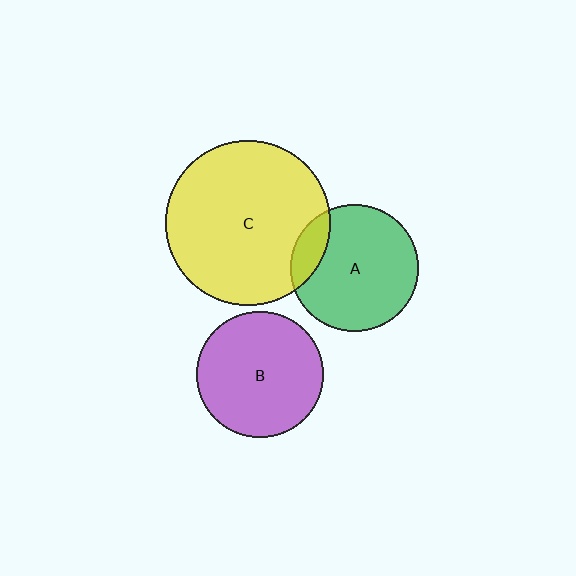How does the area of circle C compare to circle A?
Approximately 1.7 times.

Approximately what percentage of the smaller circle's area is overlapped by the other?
Approximately 15%.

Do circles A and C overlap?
Yes.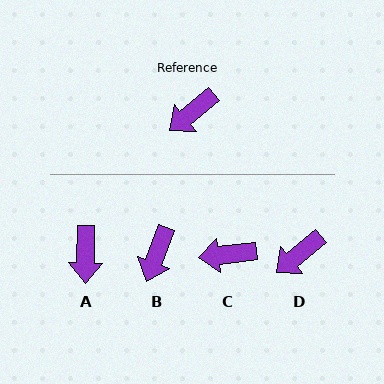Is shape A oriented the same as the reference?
No, it is off by about 49 degrees.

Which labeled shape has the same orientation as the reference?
D.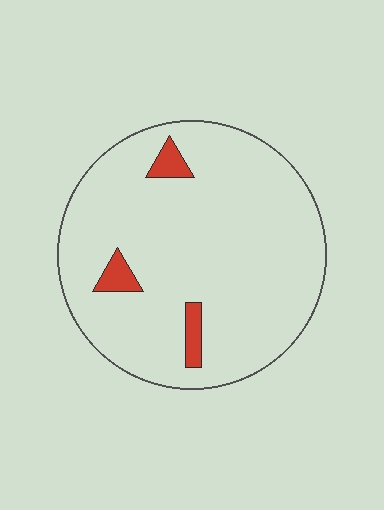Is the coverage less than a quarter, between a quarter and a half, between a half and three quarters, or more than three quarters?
Less than a quarter.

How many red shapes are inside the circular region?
3.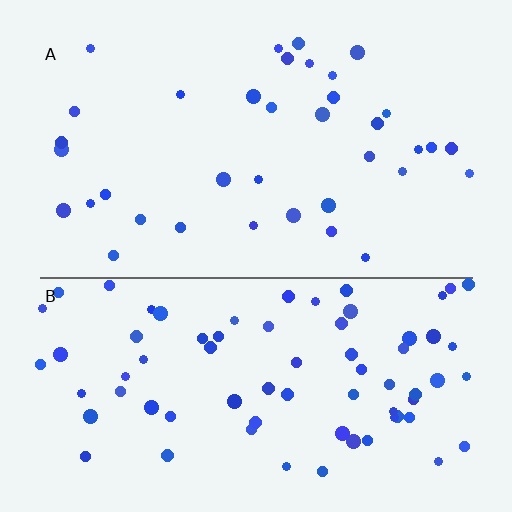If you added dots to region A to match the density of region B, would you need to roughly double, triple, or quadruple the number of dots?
Approximately double.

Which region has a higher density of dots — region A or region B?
B (the bottom).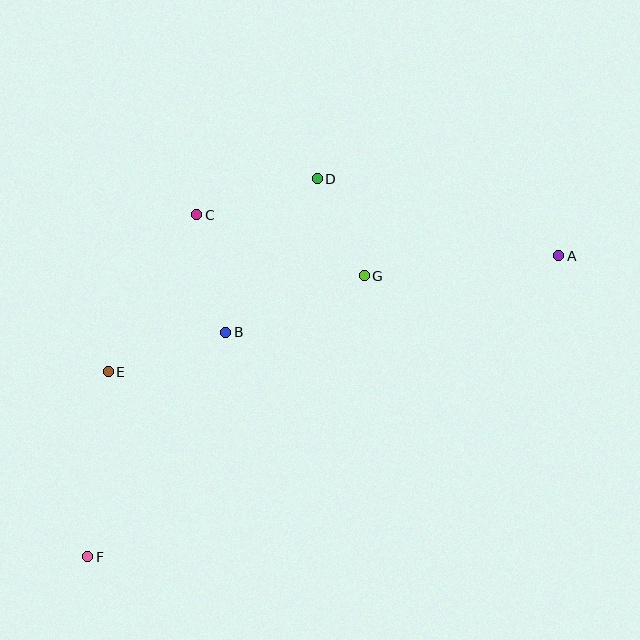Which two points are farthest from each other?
Points A and F are farthest from each other.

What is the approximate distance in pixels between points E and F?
The distance between E and F is approximately 186 pixels.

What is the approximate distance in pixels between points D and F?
The distance between D and F is approximately 443 pixels.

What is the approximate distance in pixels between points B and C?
The distance between B and C is approximately 121 pixels.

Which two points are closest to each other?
Points D and G are closest to each other.